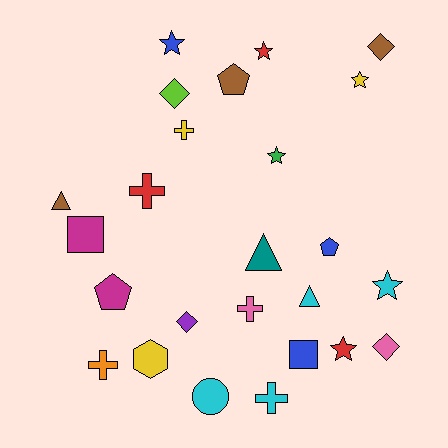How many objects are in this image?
There are 25 objects.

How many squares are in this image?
There are 2 squares.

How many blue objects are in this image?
There are 3 blue objects.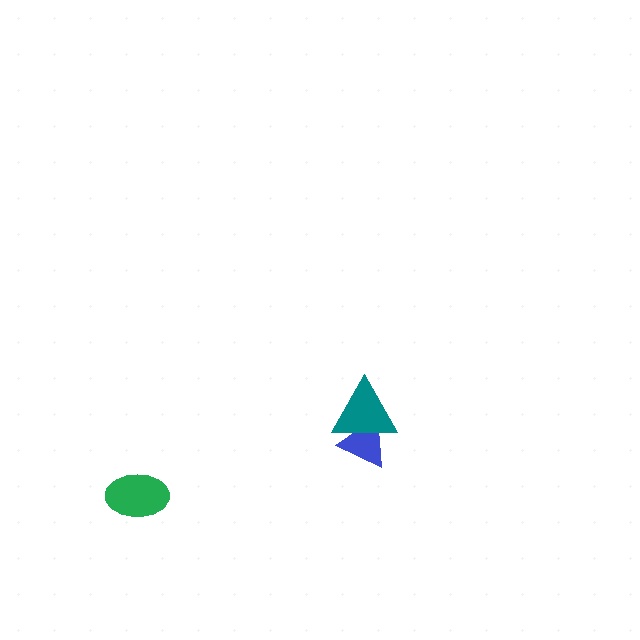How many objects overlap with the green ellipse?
0 objects overlap with the green ellipse.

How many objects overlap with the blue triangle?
1 object overlaps with the blue triangle.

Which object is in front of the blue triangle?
The teal triangle is in front of the blue triangle.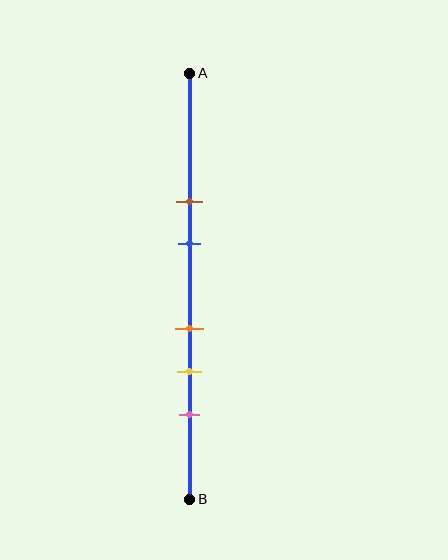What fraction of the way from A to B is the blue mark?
The blue mark is approximately 40% (0.4) of the way from A to B.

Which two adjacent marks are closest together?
The orange and yellow marks are the closest adjacent pair.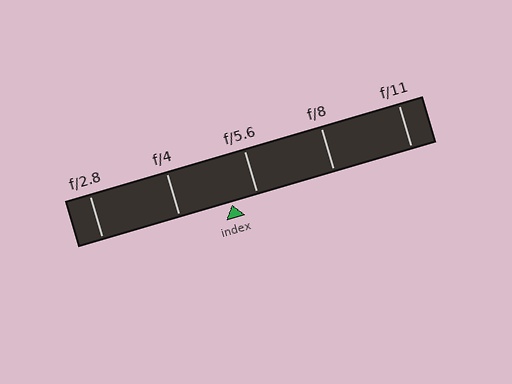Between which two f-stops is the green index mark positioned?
The index mark is between f/4 and f/5.6.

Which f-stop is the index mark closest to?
The index mark is closest to f/5.6.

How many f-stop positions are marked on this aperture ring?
There are 5 f-stop positions marked.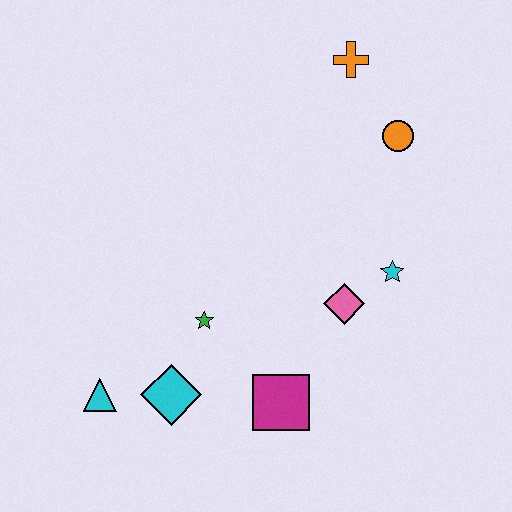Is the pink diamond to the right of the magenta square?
Yes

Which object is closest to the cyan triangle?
The cyan diamond is closest to the cyan triangle.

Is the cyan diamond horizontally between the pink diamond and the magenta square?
No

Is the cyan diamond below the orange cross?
Yes